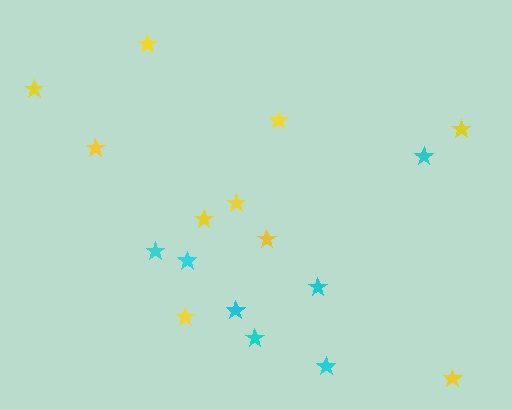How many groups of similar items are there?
There are 2 groups: one group of yellow stars (10) and one group of cyan stars (7).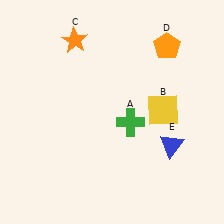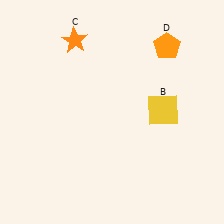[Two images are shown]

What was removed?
The green cross (A), the blue triangle (E) were removed in Image 2.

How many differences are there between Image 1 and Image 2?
There are 2 differences between the two images.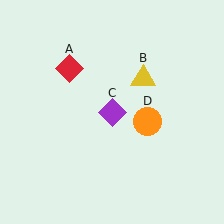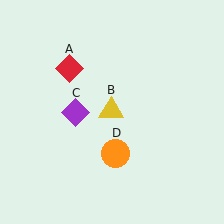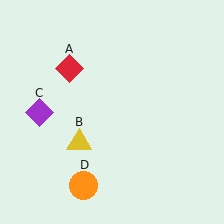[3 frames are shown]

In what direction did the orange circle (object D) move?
The orange circle (object D) moved down and to the left.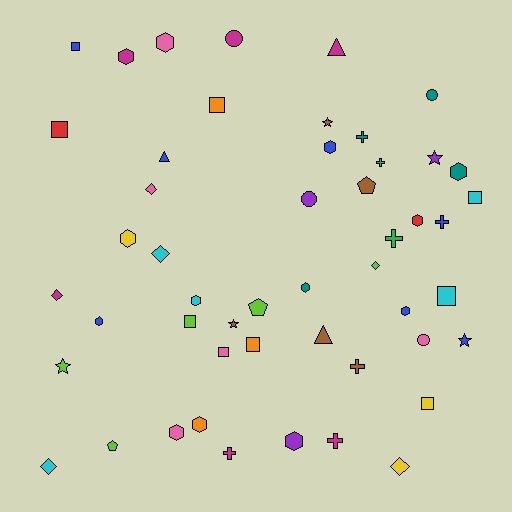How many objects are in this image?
There are 50 objects.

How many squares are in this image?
There are 9 squares.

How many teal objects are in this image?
There are 4 teal objects.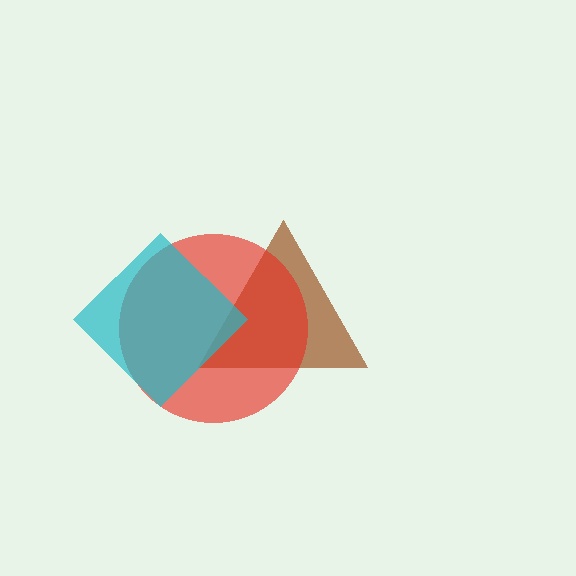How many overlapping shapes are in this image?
There are 3 overlapping shapes in the image.